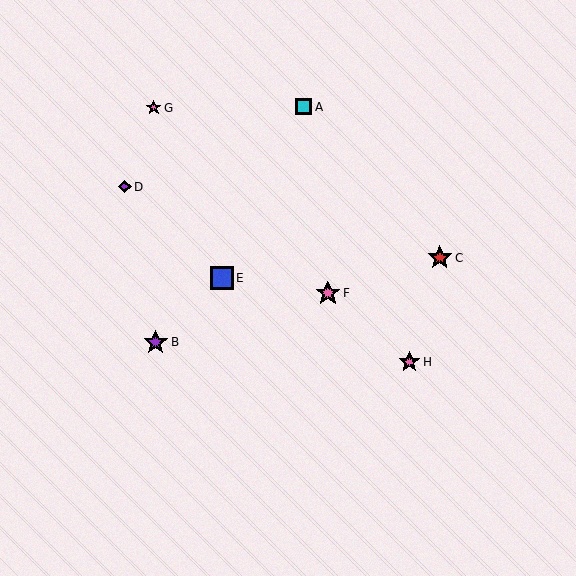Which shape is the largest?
The pink star (labeled F) is the largest.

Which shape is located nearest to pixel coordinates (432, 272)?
The red star (labeled C) at (440, 258) is nearest to that location.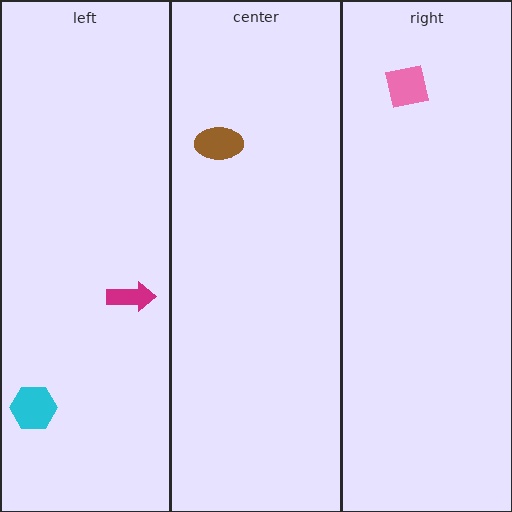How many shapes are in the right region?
1.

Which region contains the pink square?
The right region.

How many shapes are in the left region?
2.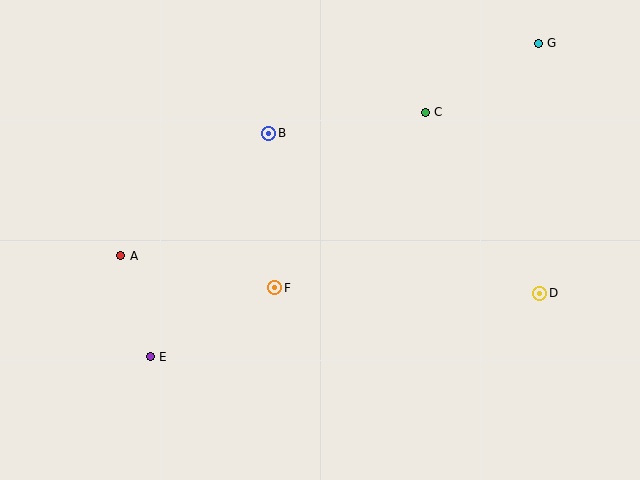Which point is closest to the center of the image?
Point F at (275, 288) is closest to the center.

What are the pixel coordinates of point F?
Point F is at (275, 288).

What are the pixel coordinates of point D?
Point D is at (540, 293).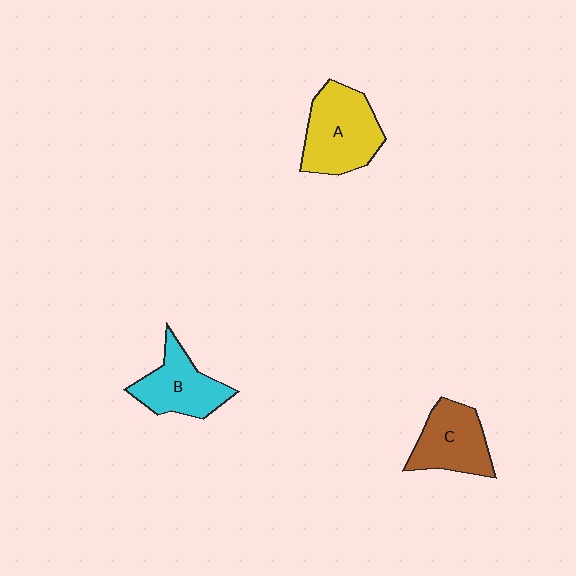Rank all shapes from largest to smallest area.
From largest to smallest: A (yellow), C (brown), B (cyan).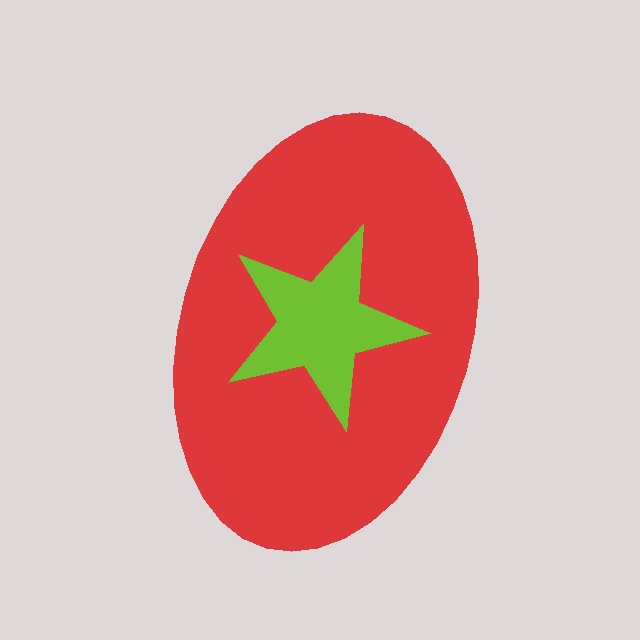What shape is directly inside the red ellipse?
The lime star.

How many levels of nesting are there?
2.